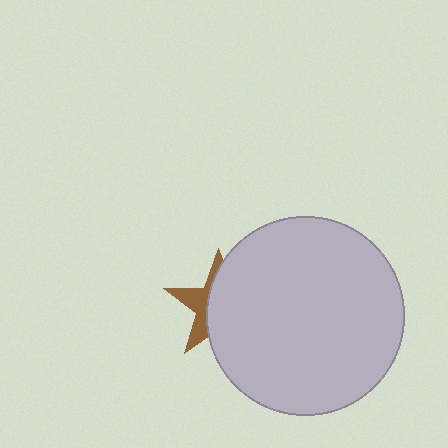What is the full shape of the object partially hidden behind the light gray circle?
The partially hidden object is a brown star.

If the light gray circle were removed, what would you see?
You would see the complete brown star.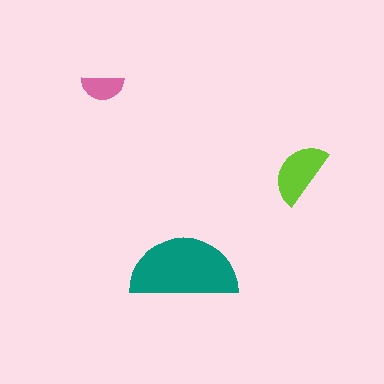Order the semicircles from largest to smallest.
the teal one, the lime one, the pink one.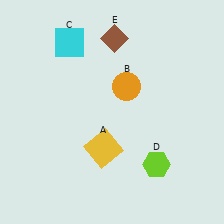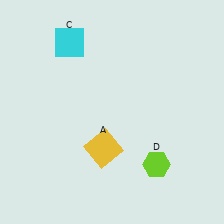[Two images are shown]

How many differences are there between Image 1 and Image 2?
There are 2 differences between the two images.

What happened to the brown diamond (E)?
The brown diamond (E) was removed in Image 2. It was in the top-right area of Image 1.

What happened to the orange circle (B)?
The orange circle (B) was removed in Image 2. It was in the top-right area of Image 1.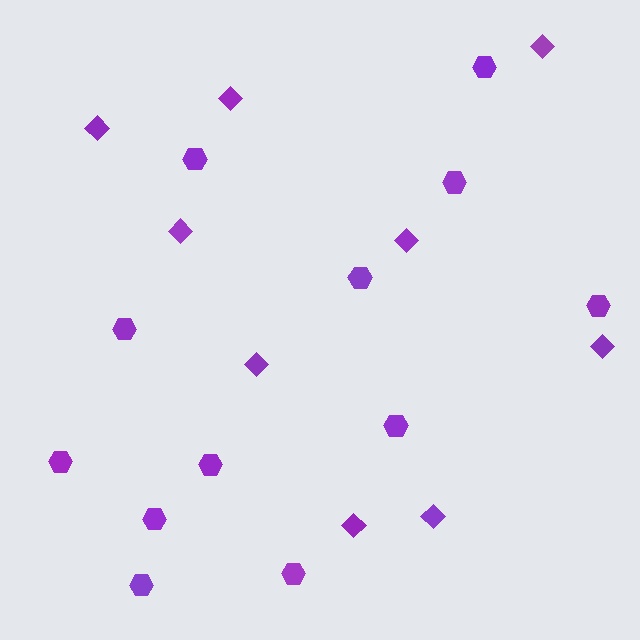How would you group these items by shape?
There are 2 groups: one group of diamonds (9) and one group of hexagons (12).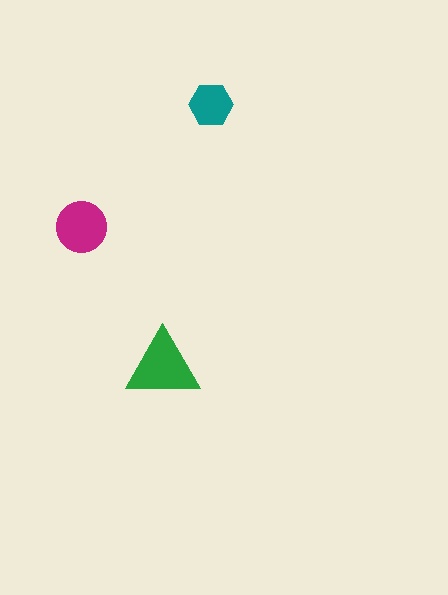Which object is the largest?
The green triangle.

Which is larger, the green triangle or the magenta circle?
The green triangle.